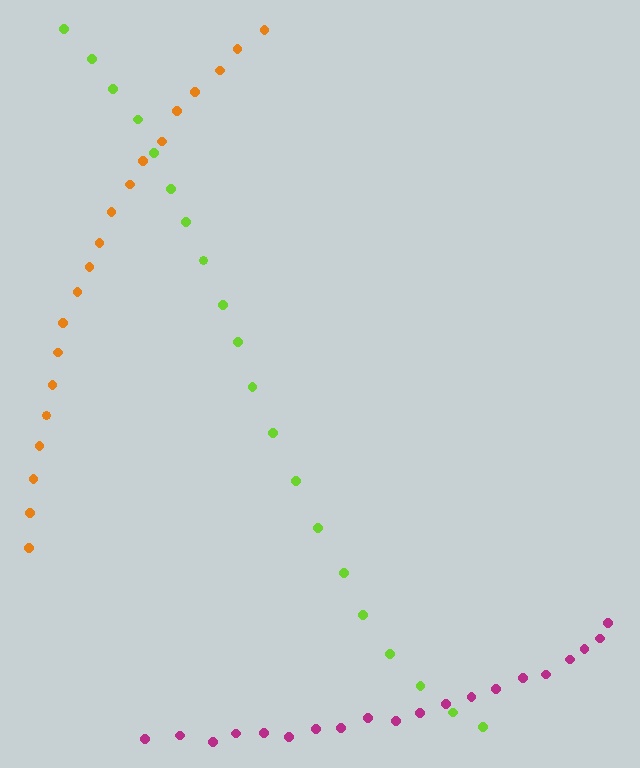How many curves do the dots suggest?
There are 3 distinct paths.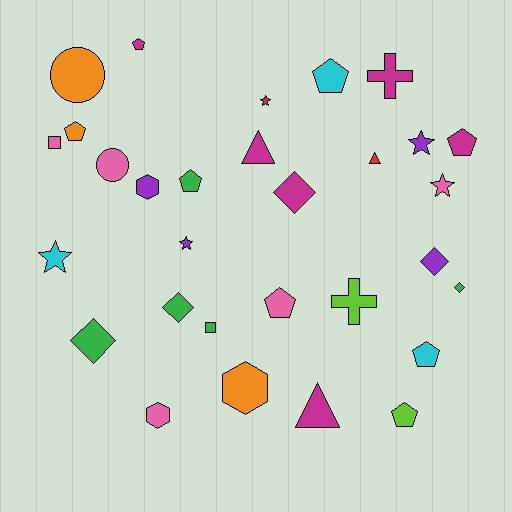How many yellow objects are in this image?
There are no yellow objects.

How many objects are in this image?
There are 30 objects.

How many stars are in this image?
There are 5 stars.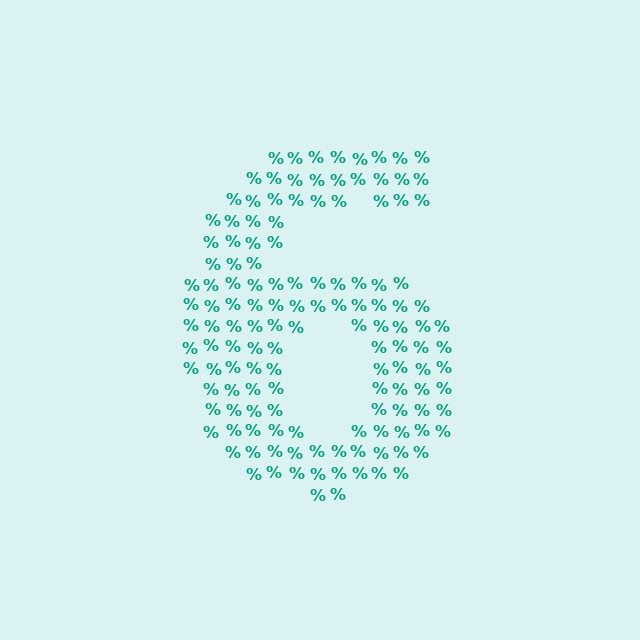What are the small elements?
The small elements are percent signs.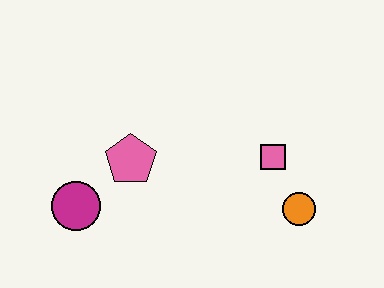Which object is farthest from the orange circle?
The magenta circle is farthest from the orange circle.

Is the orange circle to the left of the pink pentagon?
No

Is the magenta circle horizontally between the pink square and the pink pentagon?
No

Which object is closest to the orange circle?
The pink square is closest to the orange circle.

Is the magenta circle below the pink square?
Yes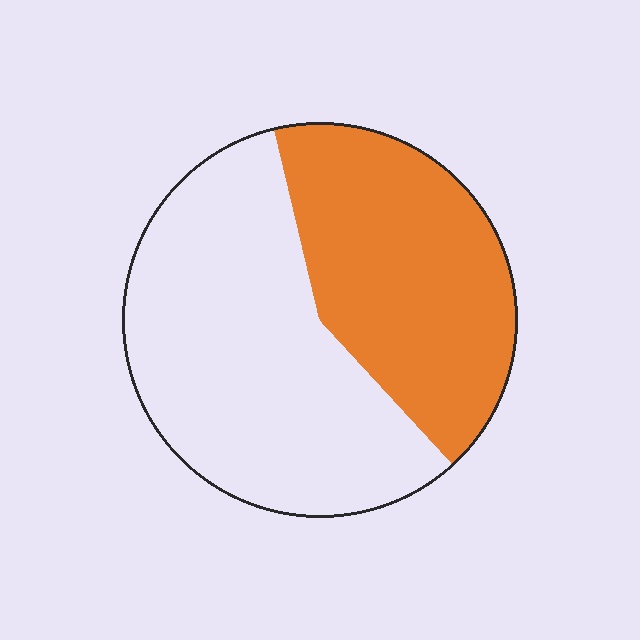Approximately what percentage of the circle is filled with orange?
Approximately 40%.